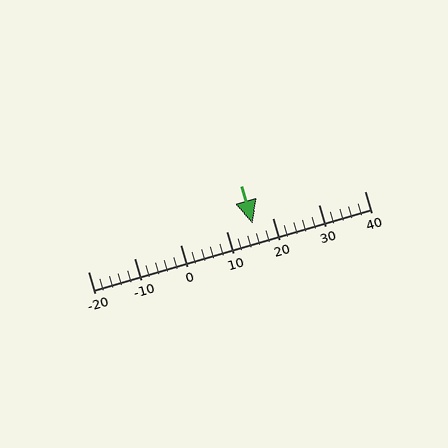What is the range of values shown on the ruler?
The ruler shows values from -20 to 40.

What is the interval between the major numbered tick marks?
The major tick marks are spaced 10 units apart.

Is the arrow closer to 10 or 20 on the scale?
The arrow is closer to 20.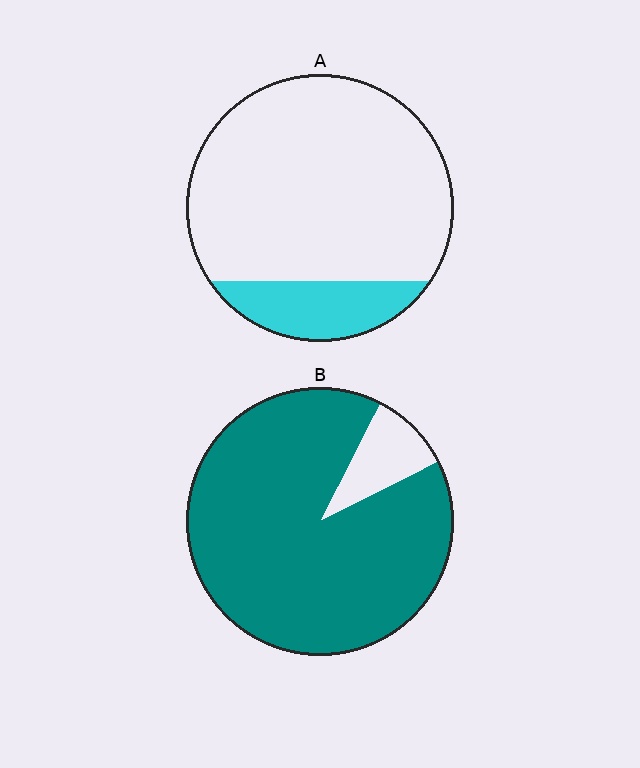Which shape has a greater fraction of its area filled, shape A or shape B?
Shape B.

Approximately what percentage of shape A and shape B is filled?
A is approximately 15% and B is approximately 90%.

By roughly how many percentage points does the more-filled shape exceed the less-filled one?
By roughly 75 percentage points (B over A).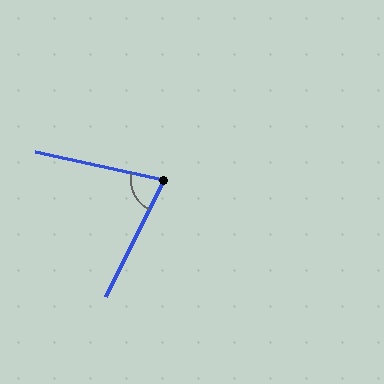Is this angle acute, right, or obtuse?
It is acute.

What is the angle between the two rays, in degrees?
Approximately 76 degrees.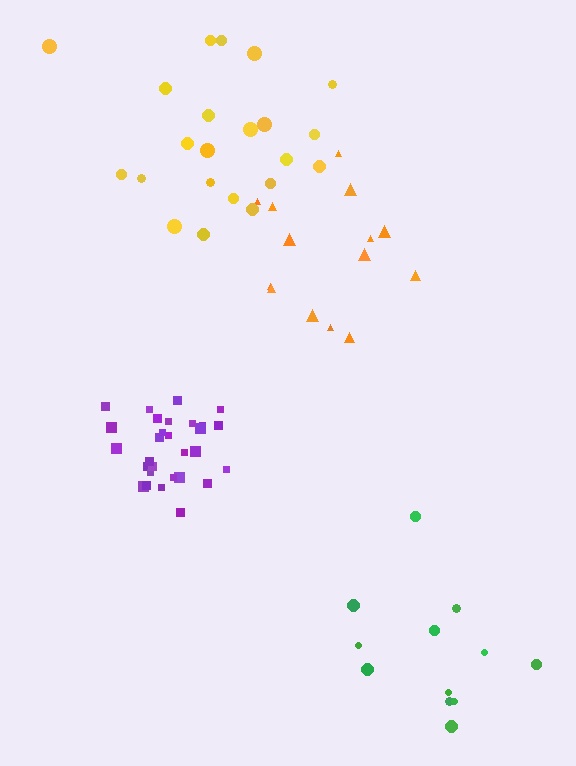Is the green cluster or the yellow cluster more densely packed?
Yellow.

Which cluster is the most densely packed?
Purple.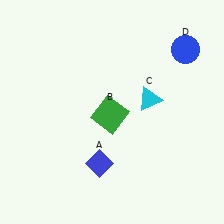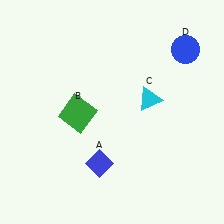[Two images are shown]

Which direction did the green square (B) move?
The green square (B) moved left.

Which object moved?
The green square (B) moved left.